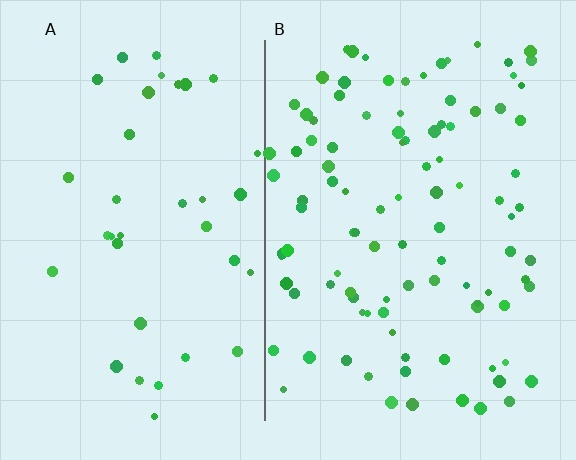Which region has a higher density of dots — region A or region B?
B (the right).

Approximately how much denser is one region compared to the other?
Approximately 2.7× — region B over region A.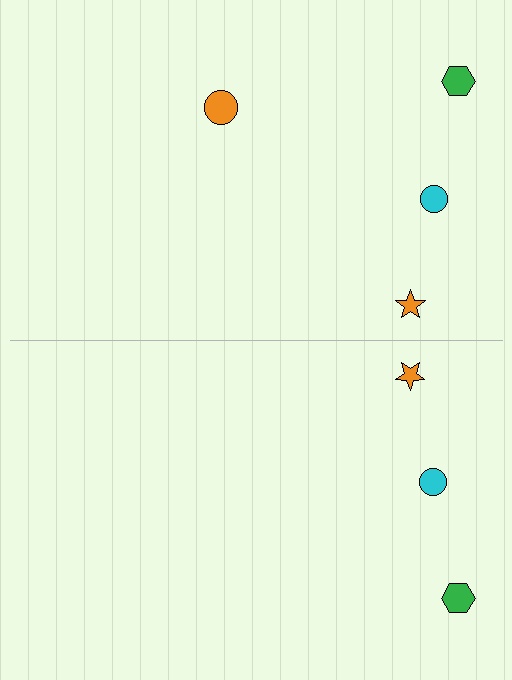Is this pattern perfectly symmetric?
No, the pattern is not perfectly symmetric. A orange circle is missing from the bottom side.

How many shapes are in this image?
There are 7 shapes in this image.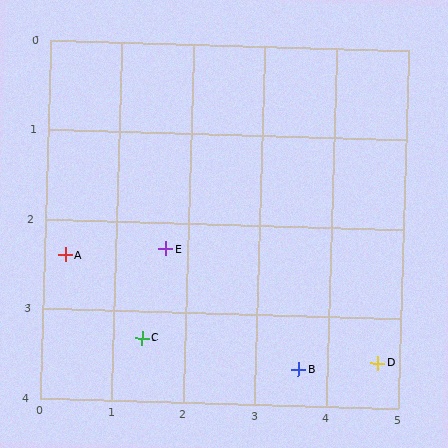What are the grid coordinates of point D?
Point D is at approximately (4.7, 3.5).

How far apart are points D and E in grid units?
Points D and E are about 3.2 grid units apart.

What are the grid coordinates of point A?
Point A is at approximately (0.3, 2.4).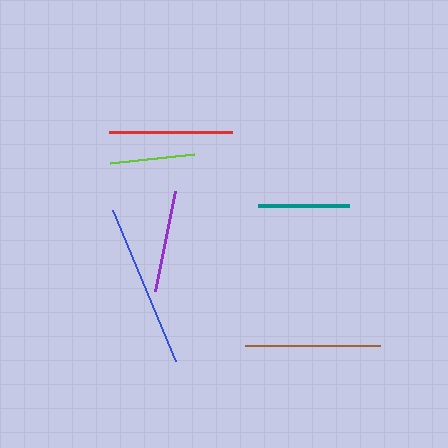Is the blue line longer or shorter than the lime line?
The blue line is longer than the lime line.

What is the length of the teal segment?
The teal segment is approximately 91 pixels long.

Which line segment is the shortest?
The lime line is the shortest at approximately 84 pixels.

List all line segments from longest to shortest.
From longest to shortest: blue, brown, red, purple, teal, lime.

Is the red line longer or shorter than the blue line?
The blue line is longer than the red line.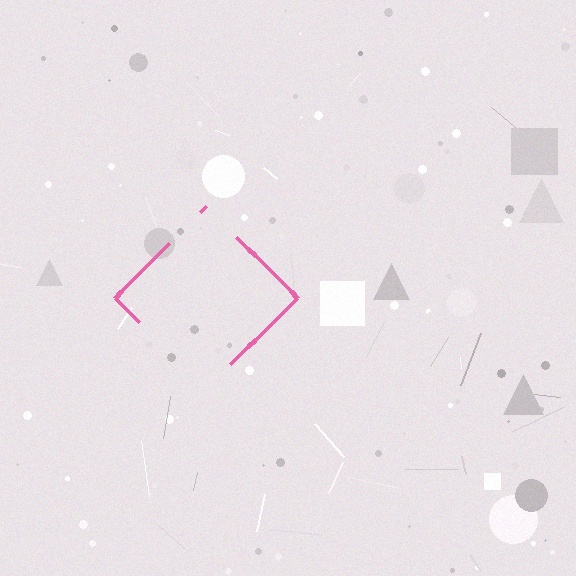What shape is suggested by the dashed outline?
The dashed outline suggests a diamond.